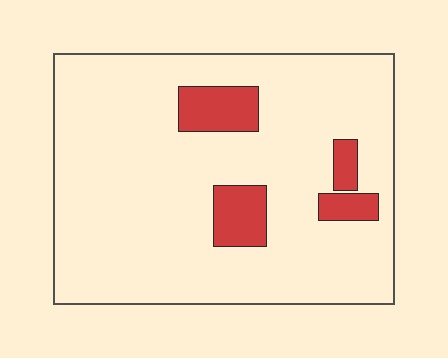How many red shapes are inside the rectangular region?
4.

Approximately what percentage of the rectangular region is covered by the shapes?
Approximately 10%.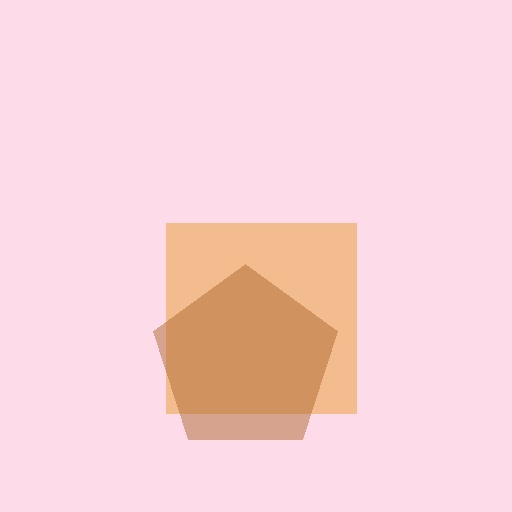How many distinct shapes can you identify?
There are 2 distinct shapes: an orange square, a brown pentagon.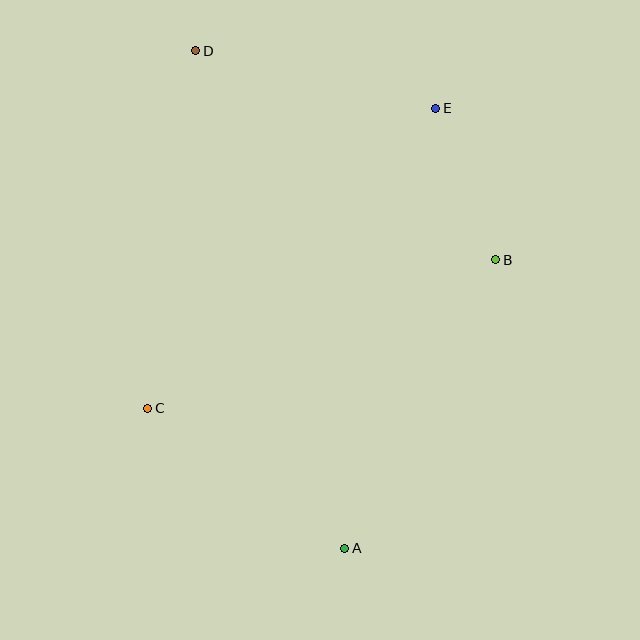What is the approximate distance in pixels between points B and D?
The distance between B and D is approximately 366 pixels.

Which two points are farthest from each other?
Points A and D are farthest from each other.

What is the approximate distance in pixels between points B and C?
The distance between B and C is approximately 378 pixels.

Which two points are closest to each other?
Points B and E are closest to each other.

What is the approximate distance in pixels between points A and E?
The distance between A and E is approximately 449 pixels.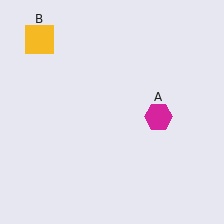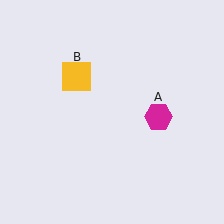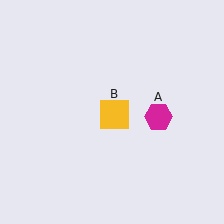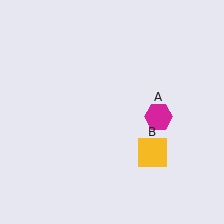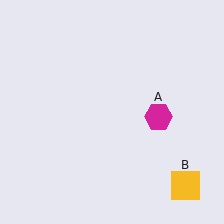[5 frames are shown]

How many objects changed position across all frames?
1 object changed position: yellow square (object B).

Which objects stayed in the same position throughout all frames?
Magenta hexagon (object A) remained stationary.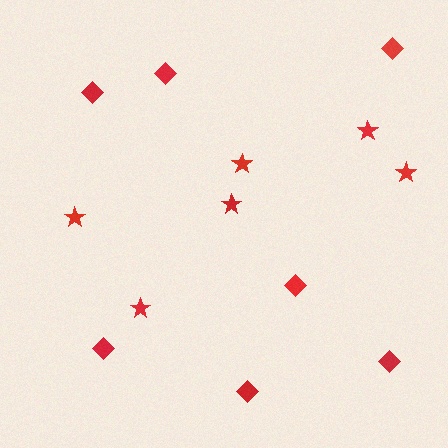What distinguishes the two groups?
There are 2 groups: one group of diamonds (7) and one group of stars (6).